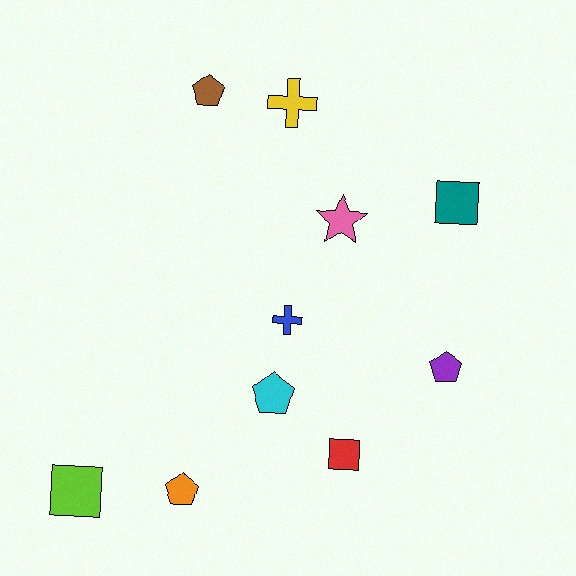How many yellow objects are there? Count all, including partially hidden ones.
There is 1 yellow object.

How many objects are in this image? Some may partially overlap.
There are 10 objects.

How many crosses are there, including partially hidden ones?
There are 2 crosses.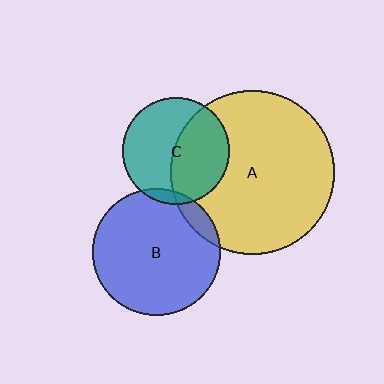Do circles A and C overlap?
Yes.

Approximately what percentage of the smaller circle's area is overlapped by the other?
Approximately 45%.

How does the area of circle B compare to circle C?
Approximately 1.4 times.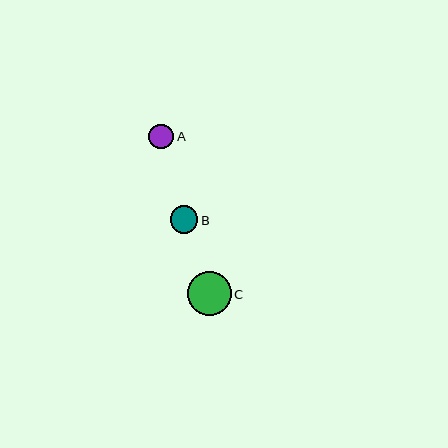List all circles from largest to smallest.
From largest to smallest: C, B, A.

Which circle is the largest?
Circle C is the largest with a size of approximately 44 pixels.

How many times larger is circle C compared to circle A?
Circle C is approximately 1.8 times the size of circle A.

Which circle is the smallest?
Circle A is the smallest with a size of approximately 25 pixels.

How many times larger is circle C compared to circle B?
Circle C is approximately 1.6 times the size of circle B.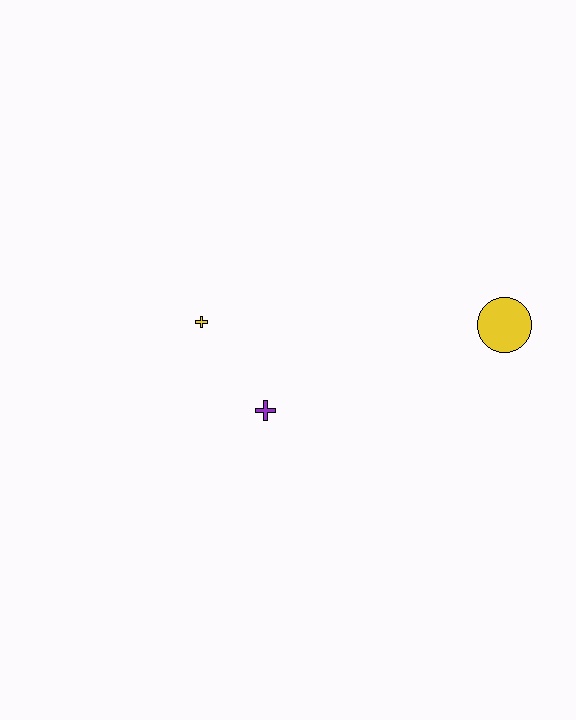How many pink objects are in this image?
There are no pink objects.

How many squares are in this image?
There are no squares.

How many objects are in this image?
There are 3 objects.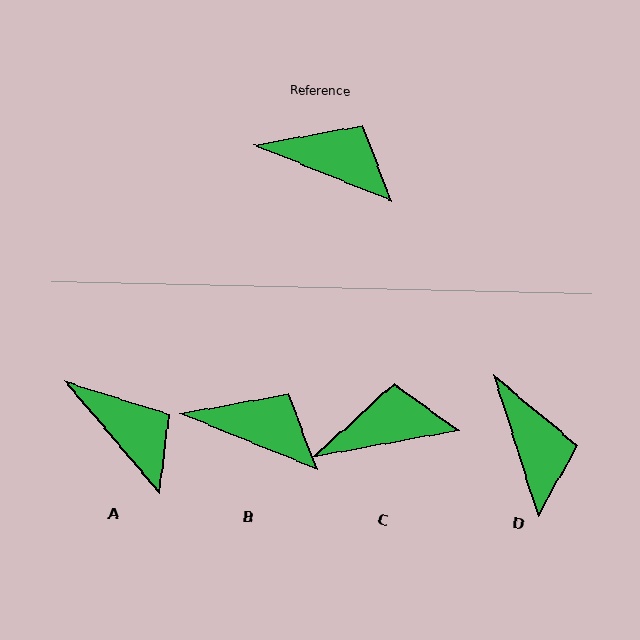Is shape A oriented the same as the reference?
No, it is off by about 28 degrees.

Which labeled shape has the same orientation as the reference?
B.